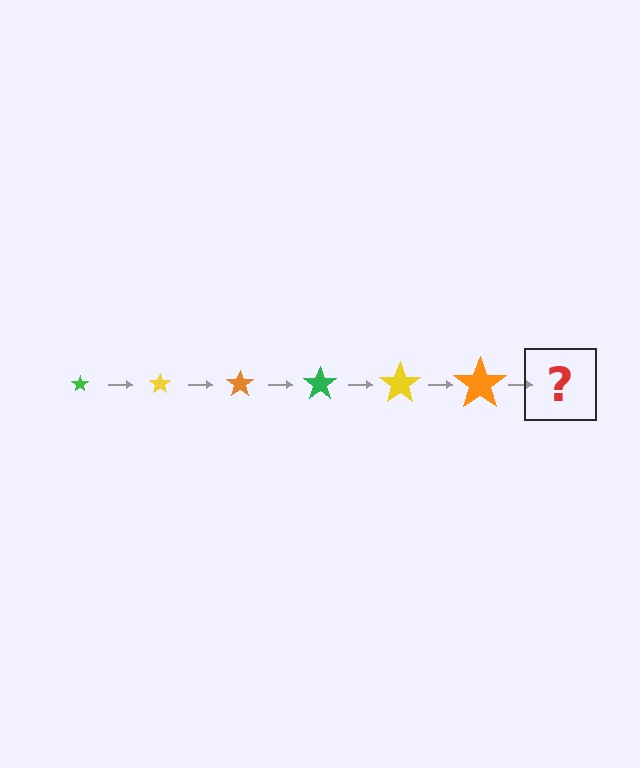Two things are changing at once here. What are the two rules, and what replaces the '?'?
The two rules are that the star grows larger each step and the color cycles through green, yellow, and orange. The '?' should be a green star, larger than the previous one.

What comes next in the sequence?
The next element should be a green star, larger than the previous one.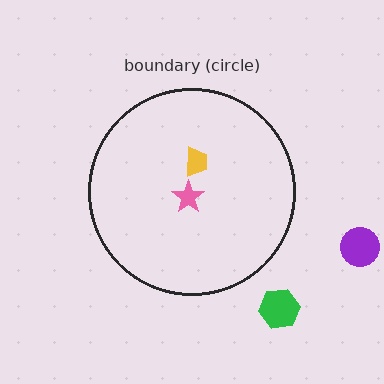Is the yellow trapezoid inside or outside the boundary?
Inside.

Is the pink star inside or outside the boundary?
Inside.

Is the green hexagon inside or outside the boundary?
Outside.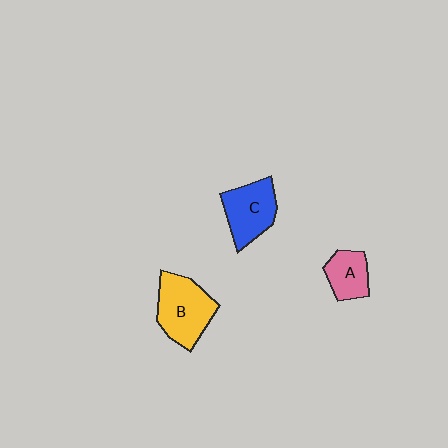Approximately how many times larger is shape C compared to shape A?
Approximately 1.5 times.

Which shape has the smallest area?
Shape A (pink).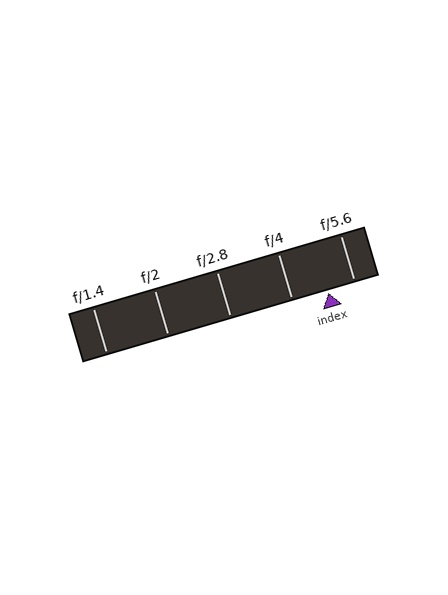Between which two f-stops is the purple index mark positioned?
The index mark is between f/4 and f/5.6.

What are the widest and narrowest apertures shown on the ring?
The widest aperture shown is f/1.4 and the narrowest is f/5.6.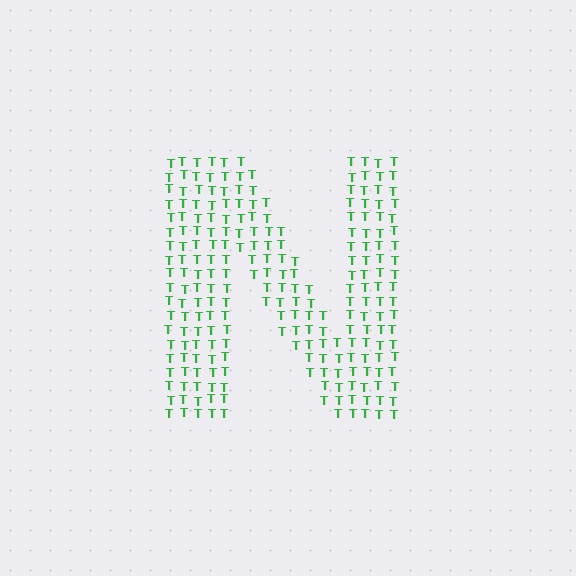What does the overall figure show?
The overall figure shows the letter N.